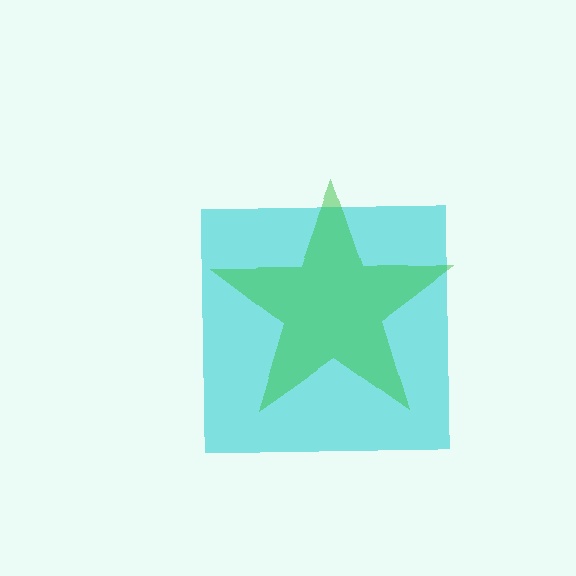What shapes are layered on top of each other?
The layered shapes are: a cyan square, a green star.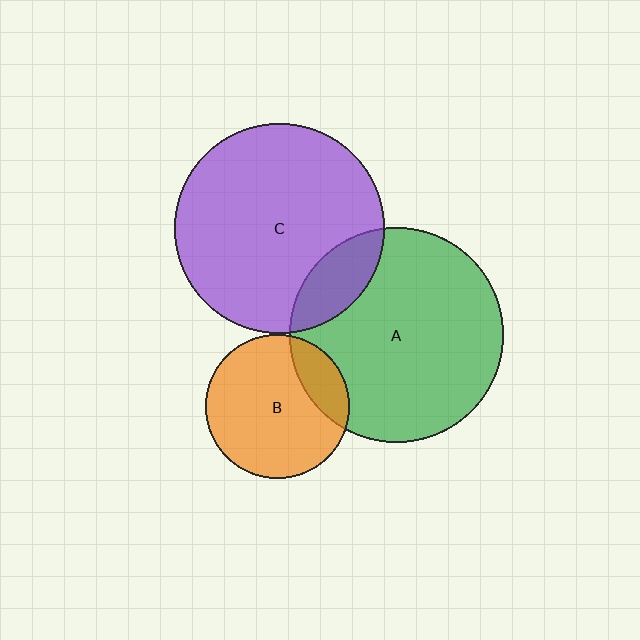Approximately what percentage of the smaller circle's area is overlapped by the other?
Approximately 15%.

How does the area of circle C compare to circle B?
Approximately 2.1 times.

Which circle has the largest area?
Circle A (green).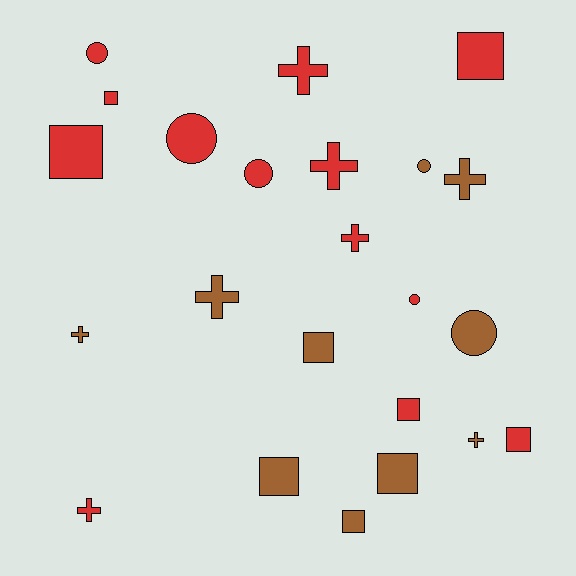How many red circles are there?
There are 4 red circles.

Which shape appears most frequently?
Square, with 9 objects.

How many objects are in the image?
There are 23 objects.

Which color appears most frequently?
Red, with 13 objects.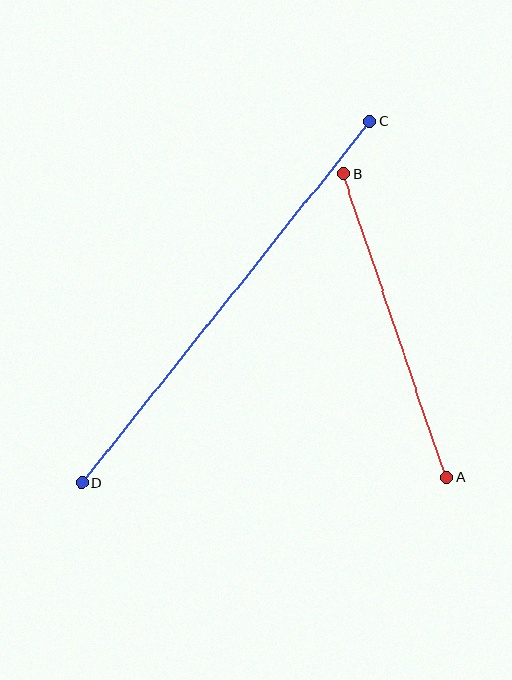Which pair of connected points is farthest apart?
Points C and D are farthest apart.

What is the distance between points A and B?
The distance is approximately 320 pixels.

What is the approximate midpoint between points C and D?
The midpoint is at approximately (226, 302) pixels.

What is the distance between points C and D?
The distance is approximately 463 pixels.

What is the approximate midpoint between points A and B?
The midpoint is at approximately (395, 325) pixels.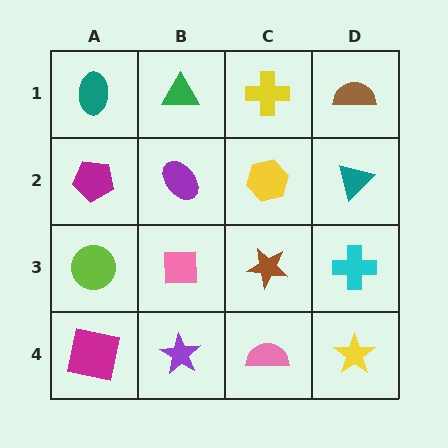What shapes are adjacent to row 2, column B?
A green triangle (row 1, column B), a pink square (row 3, column B), a magenta pentagon (row 2, column A), a yellow hexagon (row 2, column C).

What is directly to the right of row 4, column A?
A purple star.